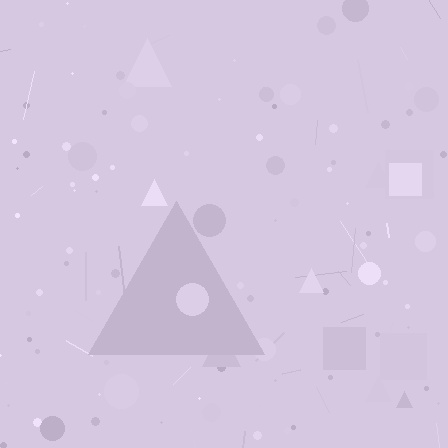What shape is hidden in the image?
A triangle is hidden in the image.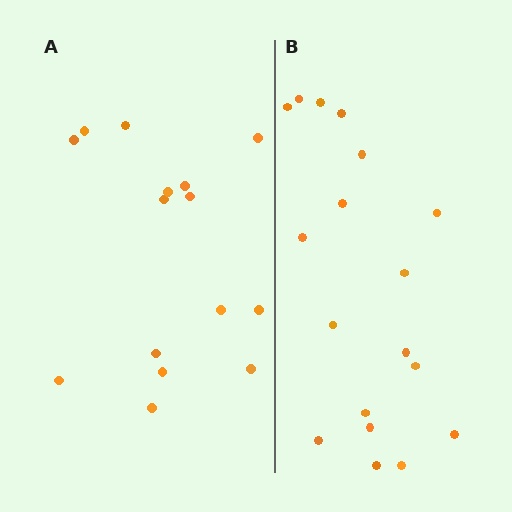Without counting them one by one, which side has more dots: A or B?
Region B (the right region) has more dots.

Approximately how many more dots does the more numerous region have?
Region B has just a few more — roughly 2 or 3 more dots than region A.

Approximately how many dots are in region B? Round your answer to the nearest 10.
About 20 dots. (The exact count is 18, which rounds to 20.)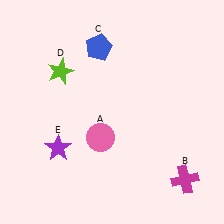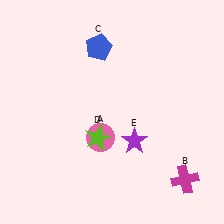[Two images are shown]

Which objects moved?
The objects that moved are: the lime star (D), the purple star (E).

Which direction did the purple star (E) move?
The purple star (E) moved right.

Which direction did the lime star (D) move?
The lime star (D) moved down.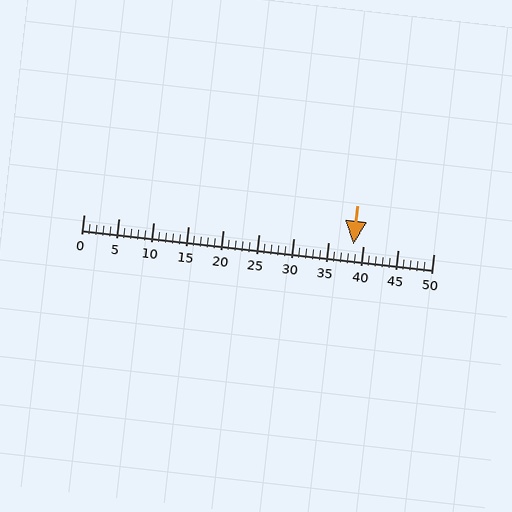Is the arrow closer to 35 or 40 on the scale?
The arrow is closer to 40.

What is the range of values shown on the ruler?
The ruler shows values from 0 to 50.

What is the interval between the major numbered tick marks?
The major tick marks are spaced 5 units apart.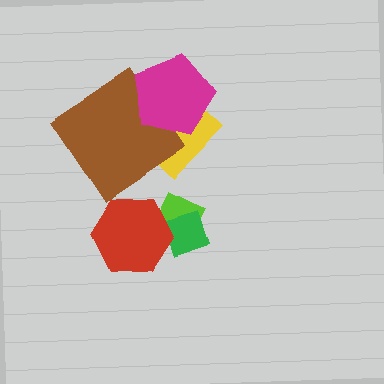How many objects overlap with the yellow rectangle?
2 objects overlap with the yellow rectangle.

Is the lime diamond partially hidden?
Yes, it is partially covered by another shape.